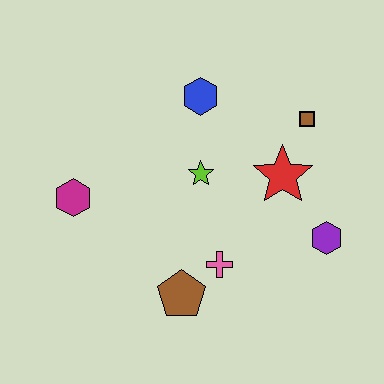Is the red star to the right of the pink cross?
Yes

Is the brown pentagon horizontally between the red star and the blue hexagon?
No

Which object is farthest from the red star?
The magenta hexagon is farthest from the red star.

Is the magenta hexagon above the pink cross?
Yes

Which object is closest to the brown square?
The red star is closest to the brown square.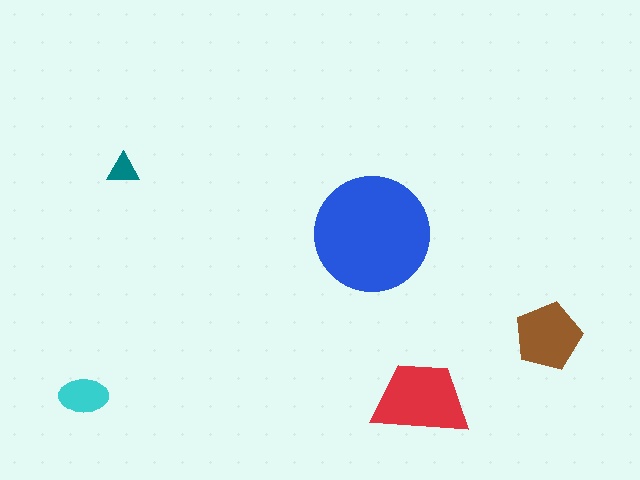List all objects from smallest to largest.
The teal triangle, the cyan ellipse, the brown pentagon, the red trapezoid, the blue circle.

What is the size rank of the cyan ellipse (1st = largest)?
4th.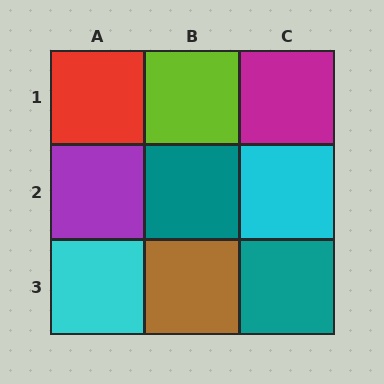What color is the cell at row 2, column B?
Teal.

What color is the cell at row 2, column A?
Purple.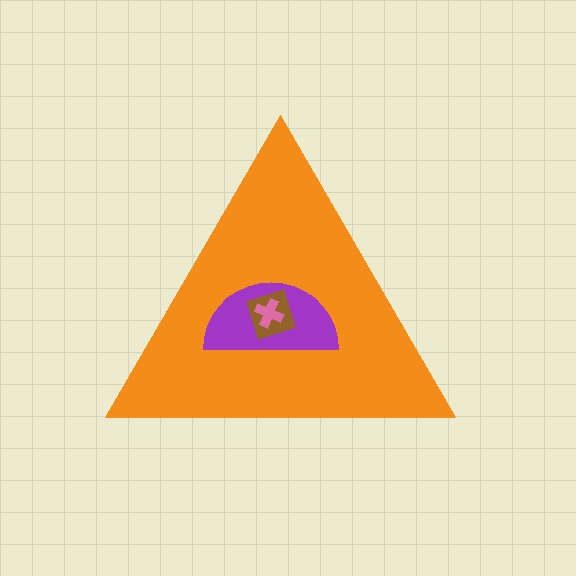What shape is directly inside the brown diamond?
The pink cross.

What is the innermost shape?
The pink cross.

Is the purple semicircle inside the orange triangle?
Yes.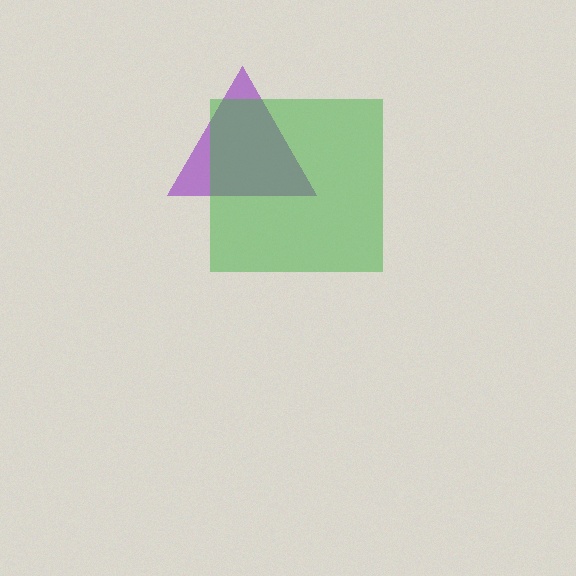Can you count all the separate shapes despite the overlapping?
Yes, there are 2 separate shapes.